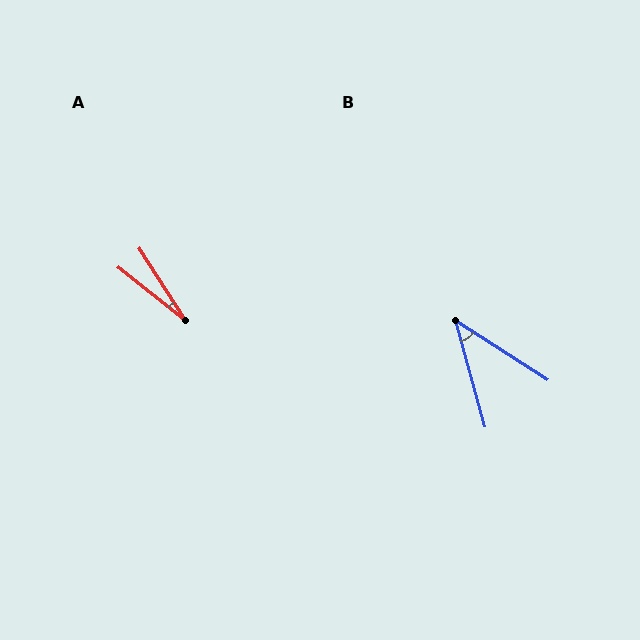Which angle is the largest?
B, at approximately 42 degrees.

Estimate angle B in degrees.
Approximately 42 degrees.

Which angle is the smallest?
A, at approximately 19 degrees.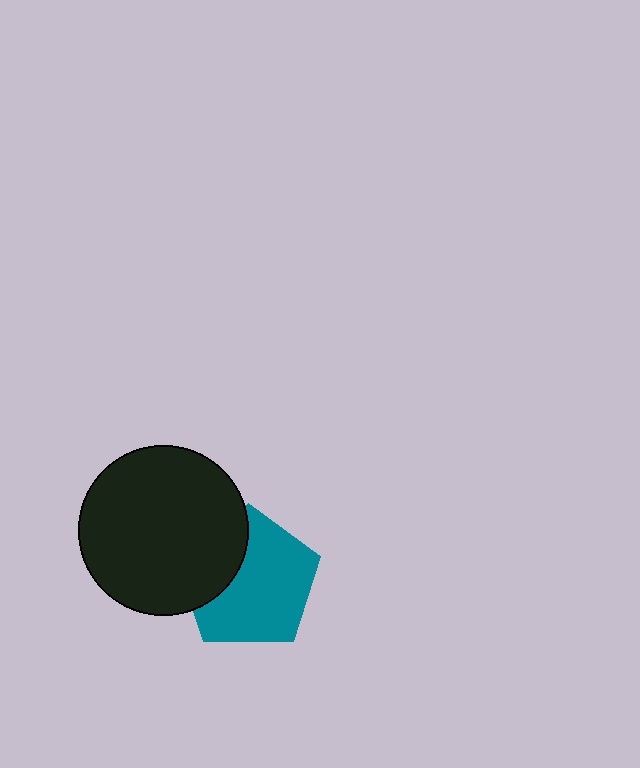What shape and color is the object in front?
The object in front is a black circle.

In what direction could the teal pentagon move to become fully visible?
The teal pentagon could move right. That would shift it out from behind the black circle entirely.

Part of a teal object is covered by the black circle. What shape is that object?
It is a pentagon.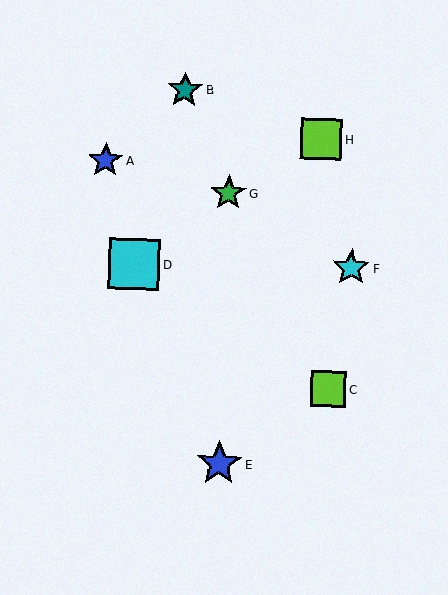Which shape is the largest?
The cyan square (labeled D) is the largest.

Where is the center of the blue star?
The center of the blue star is at (106, 160).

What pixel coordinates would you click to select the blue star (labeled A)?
Click at (106, 160) to select the blue star A.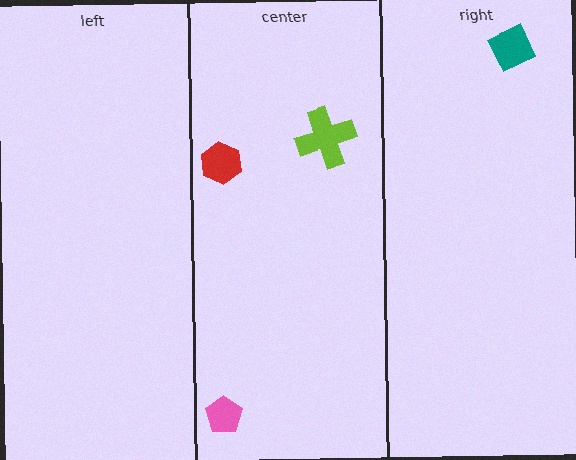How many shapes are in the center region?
3.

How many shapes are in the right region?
1.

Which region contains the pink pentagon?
The center region.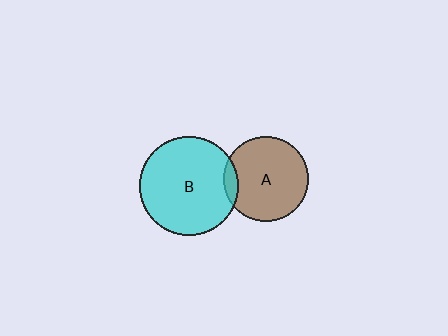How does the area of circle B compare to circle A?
Approximately 1.3 times.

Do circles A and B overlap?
Yes.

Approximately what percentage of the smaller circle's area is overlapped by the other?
Approximately 10%.